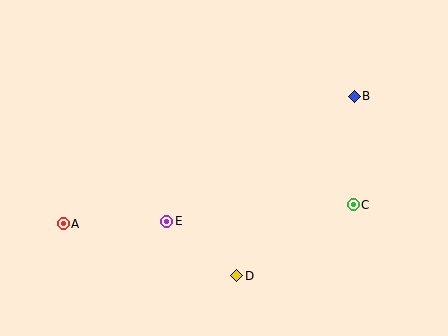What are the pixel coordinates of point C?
Point C is at (353, 205).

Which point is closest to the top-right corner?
Point B is closest to the top-right corner.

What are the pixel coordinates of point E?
Point E is at (167, 221).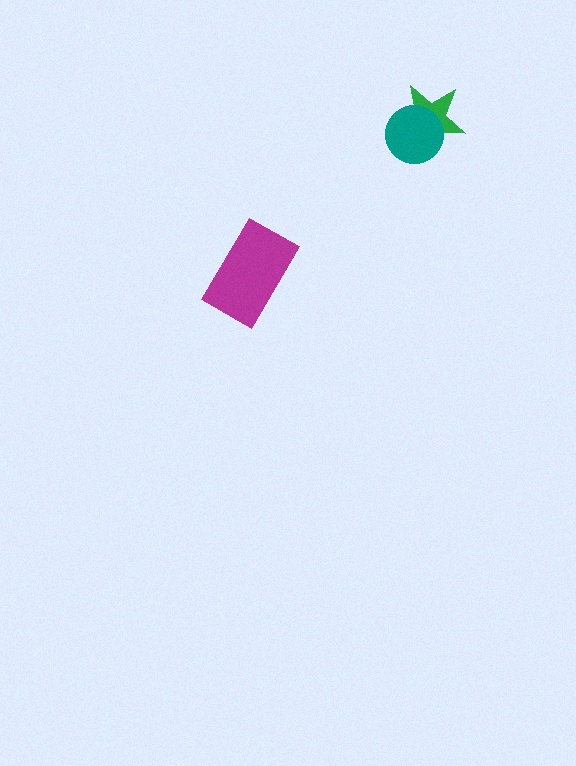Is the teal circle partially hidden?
No, no other shape covers it.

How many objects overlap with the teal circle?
1 object overlaps with the teal circle.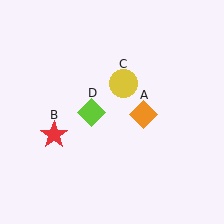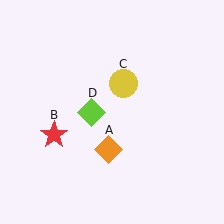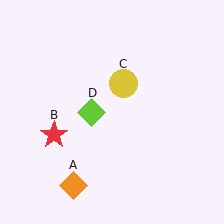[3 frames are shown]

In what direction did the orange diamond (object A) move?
The orange diamond (object A) moved down and to the left.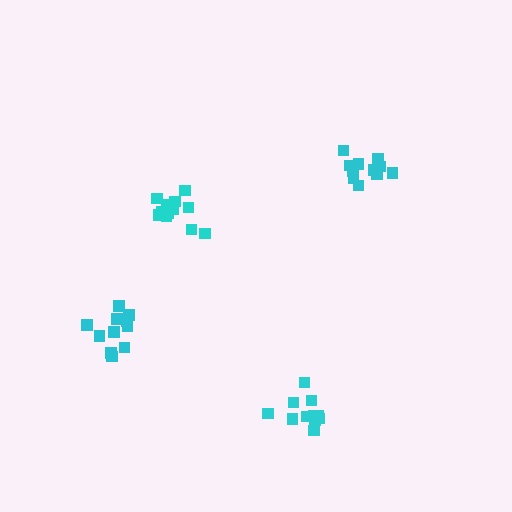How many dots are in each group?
Group 1: 11 dots, Group 2: 11 dots, Group 3: 13 dots, Group 4: 12 dots (47 total).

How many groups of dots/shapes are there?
There are 4 groups.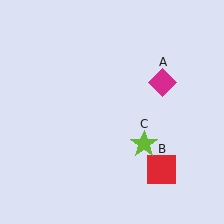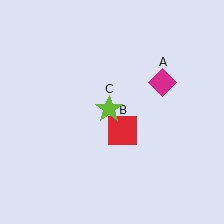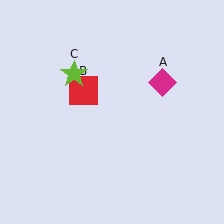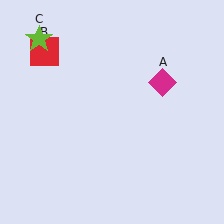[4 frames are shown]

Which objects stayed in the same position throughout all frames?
Magenta diamond (object A) remained stationary.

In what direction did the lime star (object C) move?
The lime star (object C) moved up and to the left.